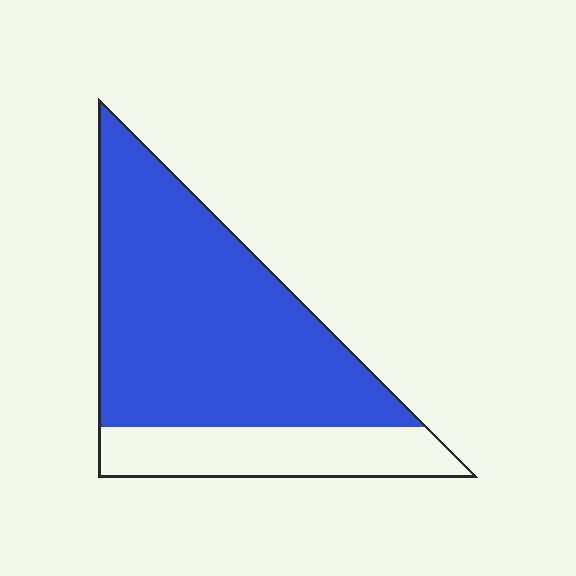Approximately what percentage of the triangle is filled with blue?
Approximately 75%.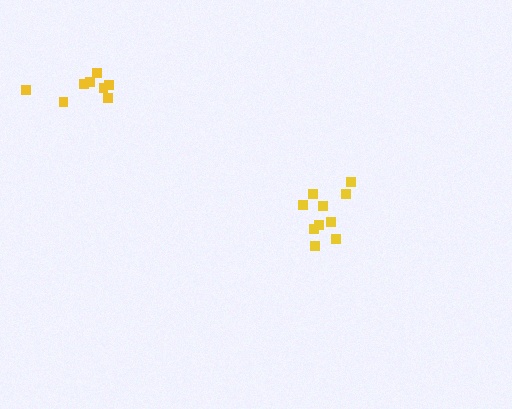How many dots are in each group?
Group 1: 10 dots, Group 2: 8 dots (18 total).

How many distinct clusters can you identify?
There are 2 distinct clusters.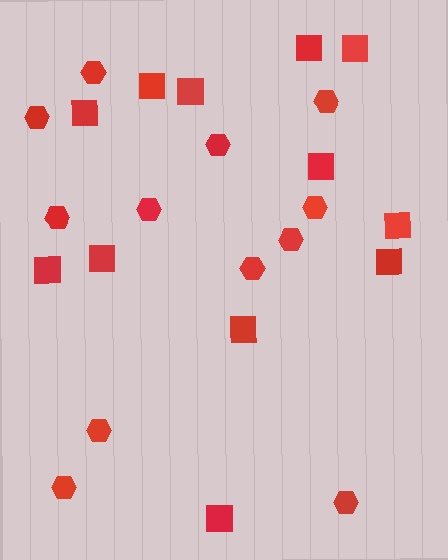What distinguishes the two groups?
There are 2 groups: one group of squares (12) and one group of hexagons (12).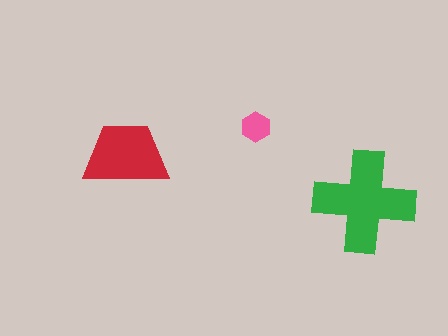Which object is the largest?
The green cross.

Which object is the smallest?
The pink hexagon.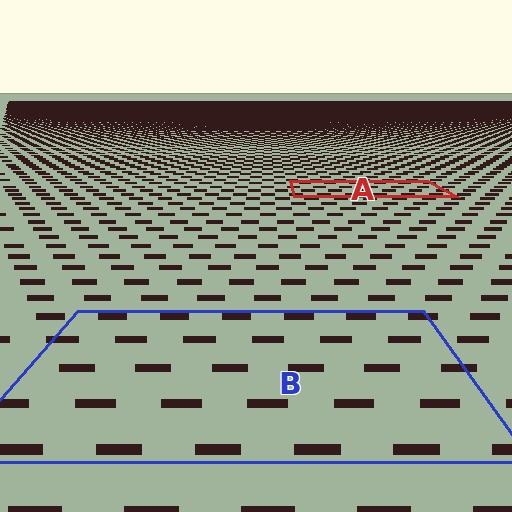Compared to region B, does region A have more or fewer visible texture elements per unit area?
Region A has more texture elements per unit area — they are packed more densely because it is farther away.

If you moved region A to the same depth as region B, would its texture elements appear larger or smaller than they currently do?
They would appear larger. At a closer depth, the same texture elements are projected at a bigger on-screen size.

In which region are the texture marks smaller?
The texture marks are smaller in region A, because it is farther away.